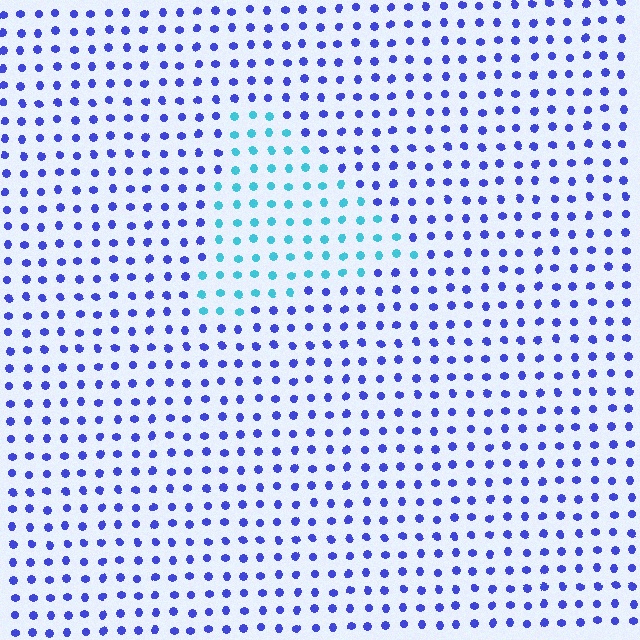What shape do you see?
I see a triangle.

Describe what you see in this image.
The image is filled with small blue elements in a uniform arrangement. A triangle-shaped region is visible where the elements are tinted to a slightly different hue, forming a subtle color boundary.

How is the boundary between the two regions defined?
The boundary is defined purely by a slight shift in hue (about 51 degrees). Spacing, size, and orientation are identical on both sides.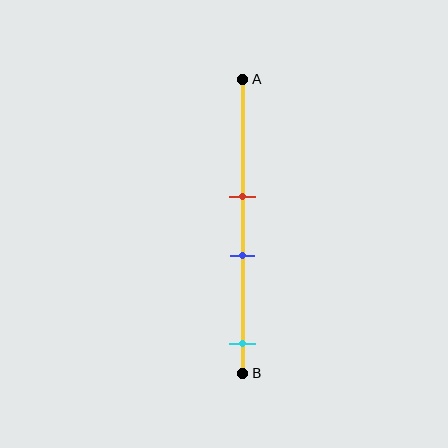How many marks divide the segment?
There are 3 marks dividing the segment.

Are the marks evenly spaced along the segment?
No, the marks are not evenly spaced.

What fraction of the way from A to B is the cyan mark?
The cyan mark is approximately 90% (0.9) of the way from A to B.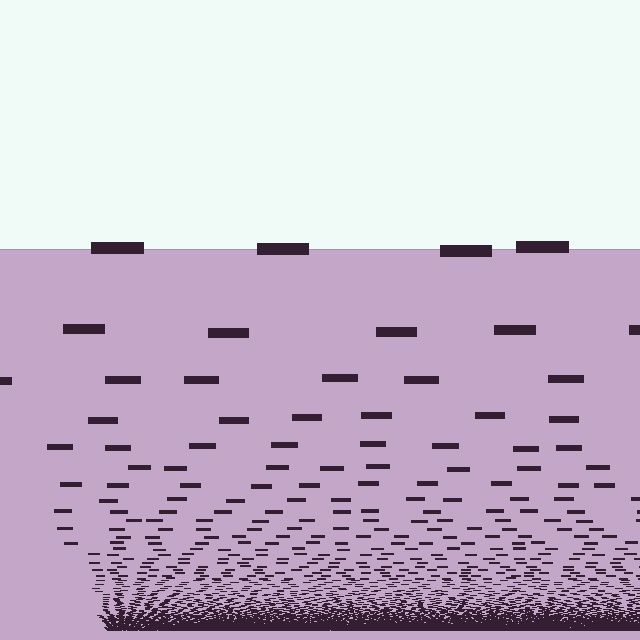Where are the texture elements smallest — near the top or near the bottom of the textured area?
Near the bottom.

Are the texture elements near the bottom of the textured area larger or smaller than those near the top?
Smaller. The gradient is inverted — elements near the bottom are smaller and denser.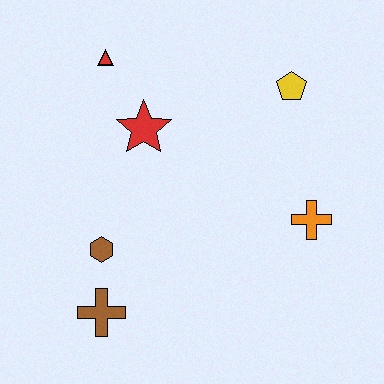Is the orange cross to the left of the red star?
No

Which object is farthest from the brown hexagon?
The yellow pentagon is farthest from the brown hexagon.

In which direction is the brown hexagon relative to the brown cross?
The brown hexagon is above the brown cross.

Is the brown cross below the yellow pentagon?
Yes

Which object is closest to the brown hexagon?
The brown cross is closest to the brown hexagon.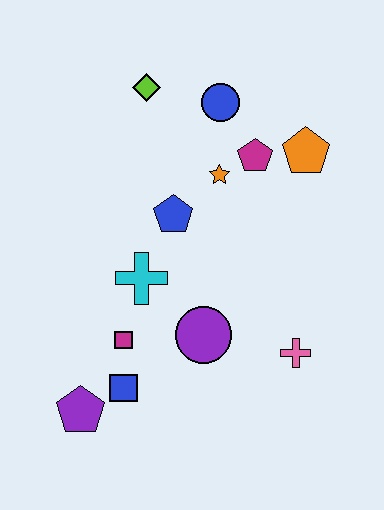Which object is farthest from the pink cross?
The lime diamond is farthest from the pink cross.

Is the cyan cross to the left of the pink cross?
Yes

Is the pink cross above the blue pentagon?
No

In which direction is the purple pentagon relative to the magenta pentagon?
The purple pentagon is below the magenta pentagon.